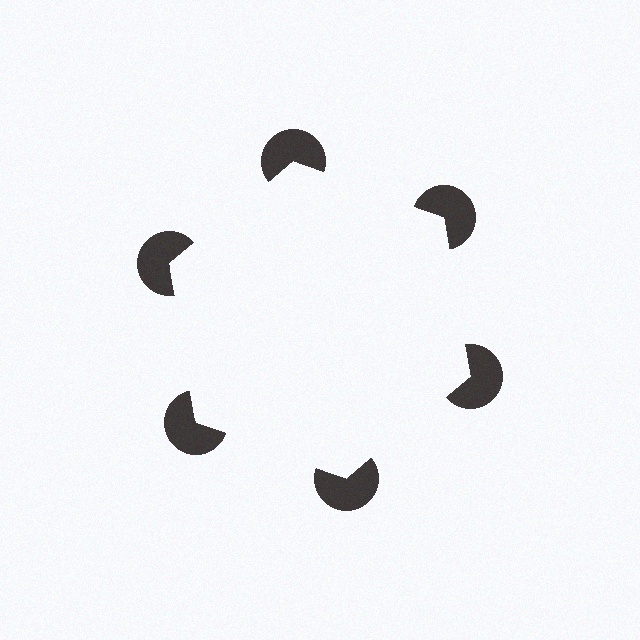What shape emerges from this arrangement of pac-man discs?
An illusory hexagon — its edges are inferred from the aligned wedge cuts in the pac-man discs, not physically drawn.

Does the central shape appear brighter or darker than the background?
It typically appears slightly brighter than the background, even though no actual brightness change is drawn.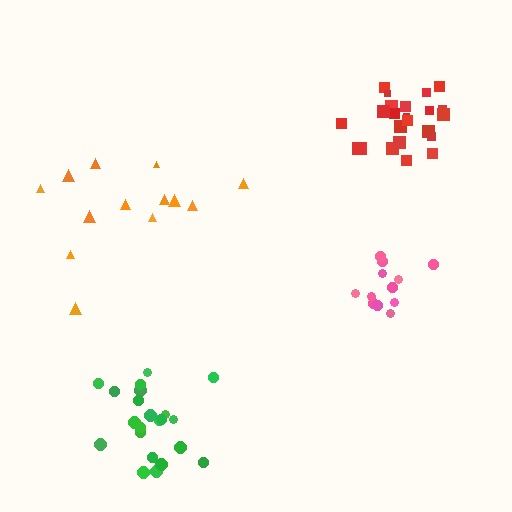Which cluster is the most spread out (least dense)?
Orange.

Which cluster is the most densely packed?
Red.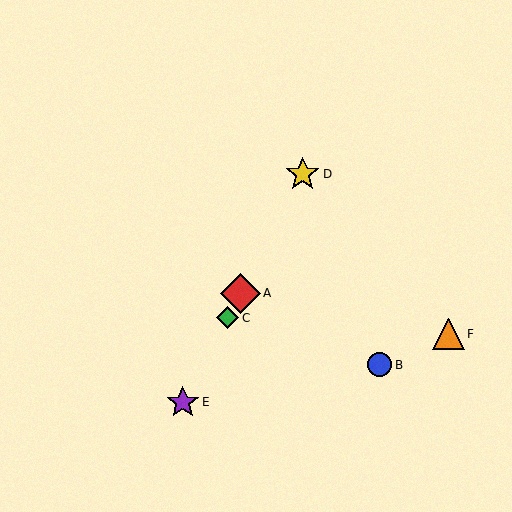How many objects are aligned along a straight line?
4 objects (A, C, D, E) are aligned along a straight line.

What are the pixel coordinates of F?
Object F is at (449, 334).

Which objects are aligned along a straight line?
Objects A, C, D, E are aligned along a straight line.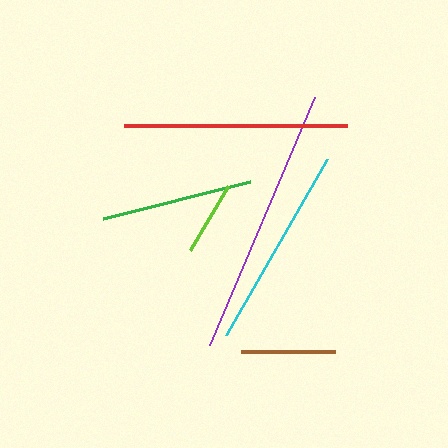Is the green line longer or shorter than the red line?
The red line is longer than the green line.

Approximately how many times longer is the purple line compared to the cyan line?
The purple line is approximately 1.3 times the length of the cyan line.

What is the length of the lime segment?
The lime segment is approximately 74 pixels long.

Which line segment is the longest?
The purple line is the longest at approximately 270 pixels.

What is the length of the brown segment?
The brown segment is approximately 94 pixels long.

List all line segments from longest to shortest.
From longest to shortest: purple, red, cyan, green, brown, lime.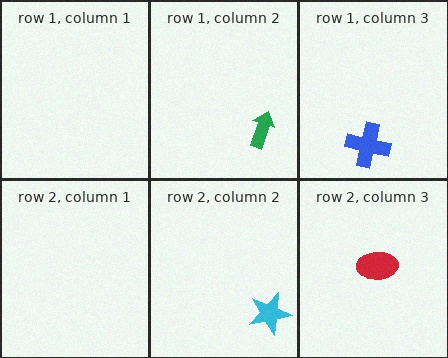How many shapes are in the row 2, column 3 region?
1.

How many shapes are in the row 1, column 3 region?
1.